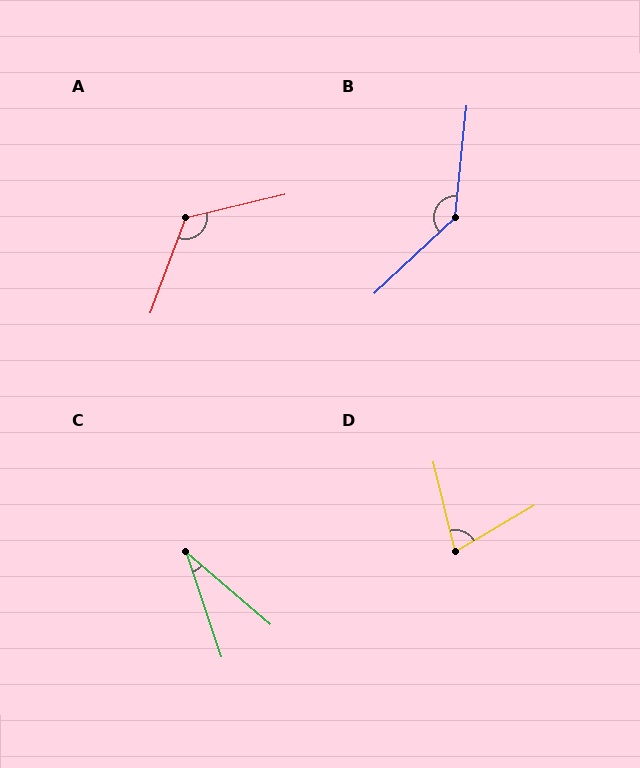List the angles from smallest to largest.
C (31°), D (74°), A (124°), B (139°).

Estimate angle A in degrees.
Approximately 124 degrees.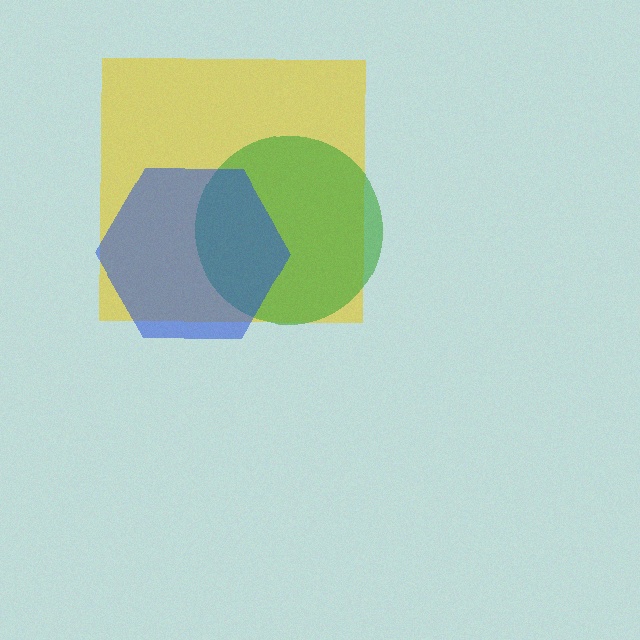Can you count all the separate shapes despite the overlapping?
Yes, there are 3 separate shapes.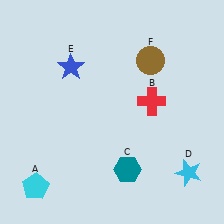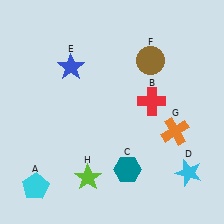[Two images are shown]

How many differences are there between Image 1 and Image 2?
There are 2 differences between the two images.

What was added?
An orange cross (G), a lime star (H) were added in Image 2.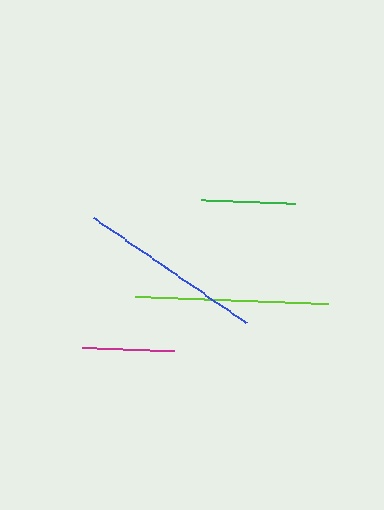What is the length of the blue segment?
The blue segment is approximately 185 pixels long.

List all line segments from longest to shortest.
From longest to shortest: lime, blue, green, magenta.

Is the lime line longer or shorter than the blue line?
The lime line is longer than the blue line.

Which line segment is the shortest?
The magenta line is the shortest at approximately 92 pixels.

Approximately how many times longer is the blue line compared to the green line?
The blue line is approximately 2.0 times the length of the green line.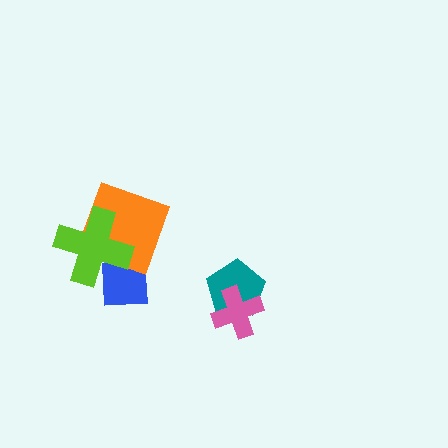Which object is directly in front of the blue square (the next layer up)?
The orange square is directly in front of the blue square.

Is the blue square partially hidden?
Yes, it is partially covered by another shape.